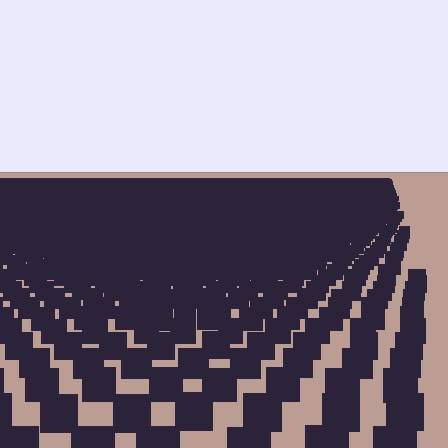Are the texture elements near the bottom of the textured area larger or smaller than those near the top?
Larger. Near the bottom, elements are closer to the viewer and appear at a bigger on-screen size.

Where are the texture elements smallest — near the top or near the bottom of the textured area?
Near the top.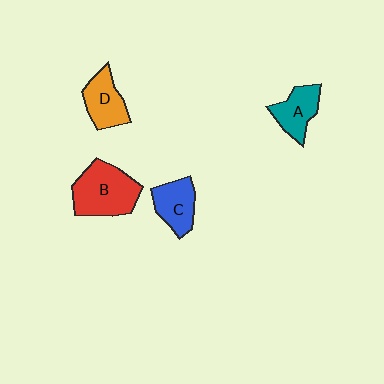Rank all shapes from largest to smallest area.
From largest to smallest: B (red), D (orange), C (blue), A (teal).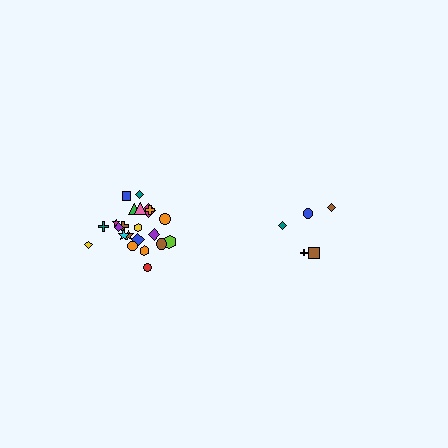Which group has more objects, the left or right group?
The left group.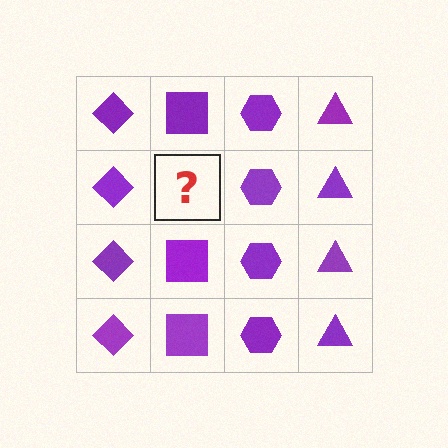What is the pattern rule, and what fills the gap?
The rule is that each column has a consistent shape. The gap should be filled with a purple square.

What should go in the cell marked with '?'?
The missing cell should contain a purple square.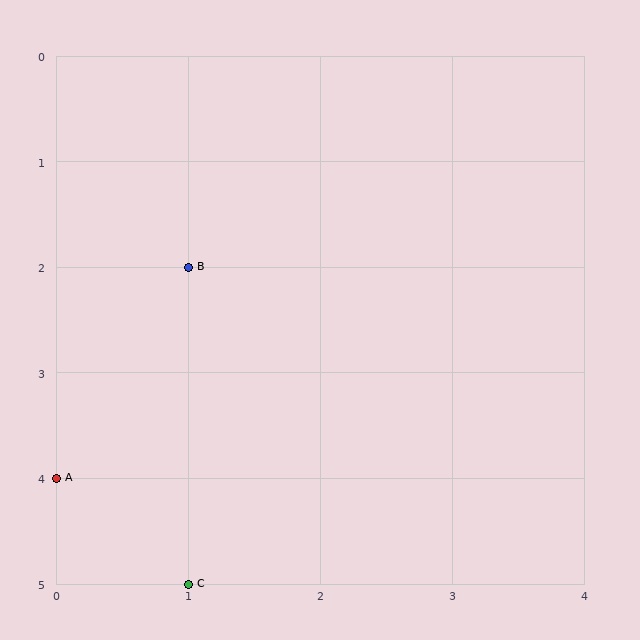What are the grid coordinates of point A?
Point A is at grid coordinates (0, 4).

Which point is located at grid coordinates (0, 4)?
Point A is at (0, 4).